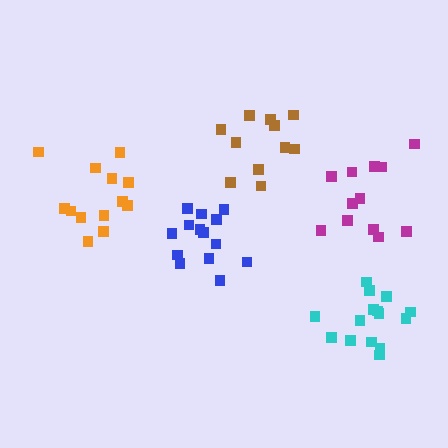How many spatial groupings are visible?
There are 5 spatial groupings.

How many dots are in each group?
Group 1: 13 dots, Group 2: 11 dots, Group 3: 12 dots, Group 4: 15 dots, Group 5: 14 dots (65 total).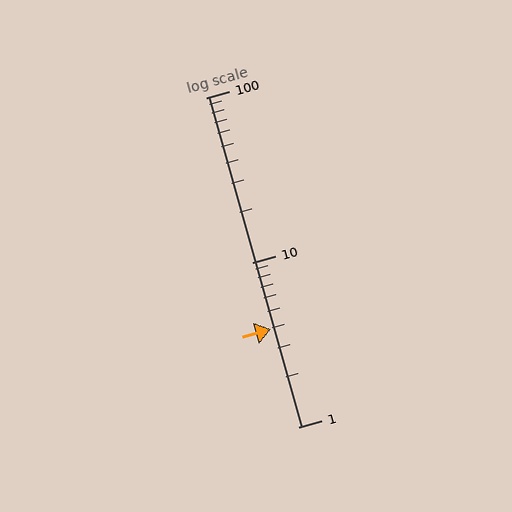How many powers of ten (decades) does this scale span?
The scale spans 2 decades, from 1 to 100.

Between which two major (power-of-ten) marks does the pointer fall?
The pointer is between 1 and 10.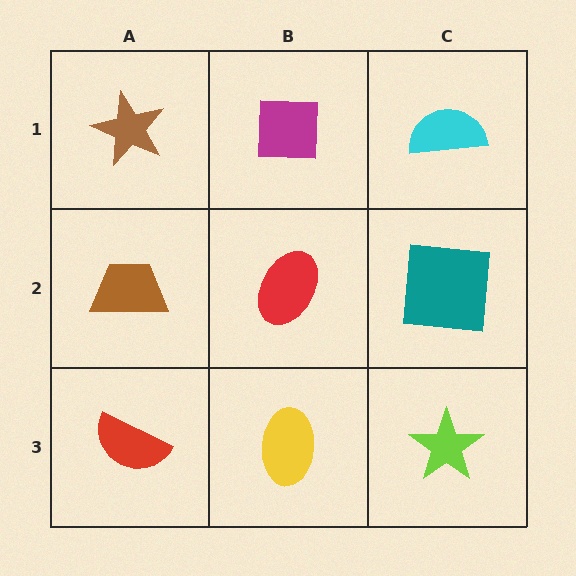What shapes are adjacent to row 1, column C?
A teal square (row 2, column C), a magenta square (row 1, column B).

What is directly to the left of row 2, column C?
A red ellipse.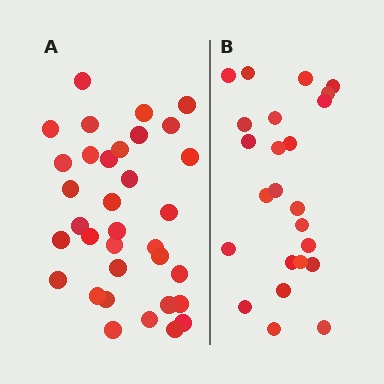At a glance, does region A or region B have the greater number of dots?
Region A (the left region) has more dots.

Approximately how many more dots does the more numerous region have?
Region A has roughly 10 or so more dots than region B.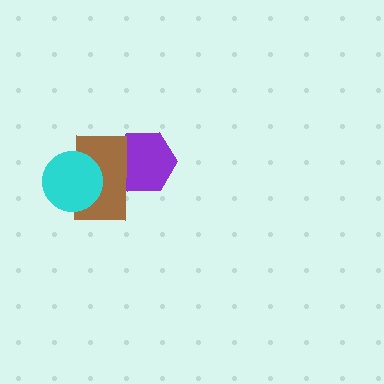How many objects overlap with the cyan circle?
1 object overlaps with the cyan circle.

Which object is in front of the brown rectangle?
The cyan circle is in front of the brown rectangle.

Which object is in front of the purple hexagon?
The brown rectangle is in front of the purple hexagon.